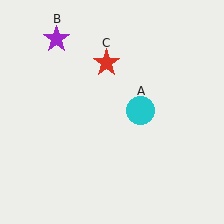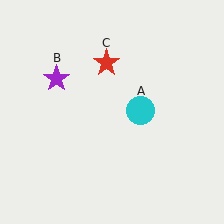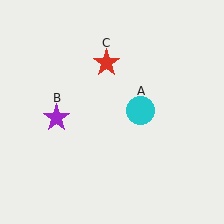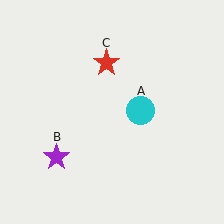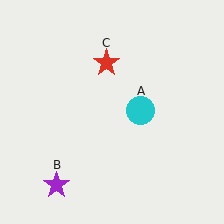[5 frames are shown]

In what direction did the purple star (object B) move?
The purple star (object B) moved down.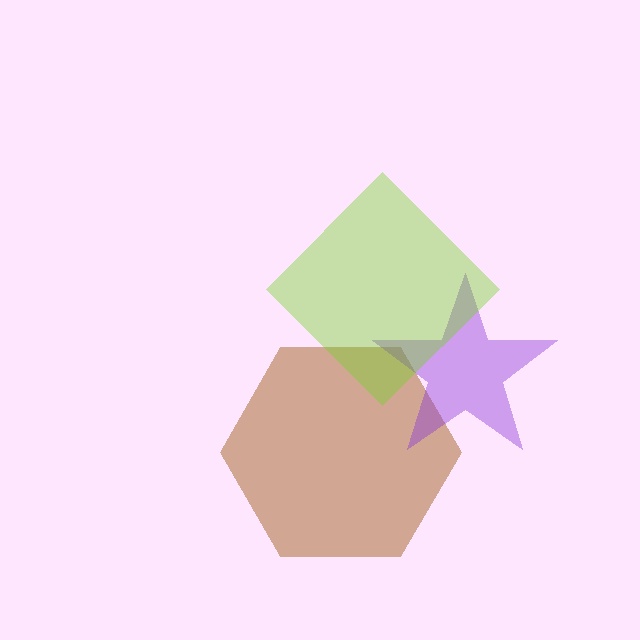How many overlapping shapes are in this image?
There are 3 overlapping shapes in the image.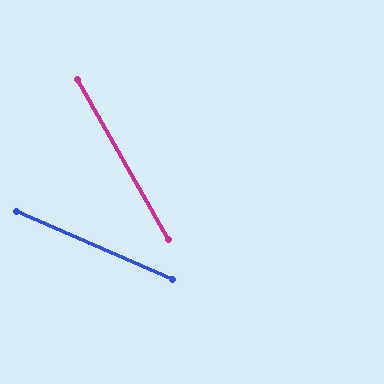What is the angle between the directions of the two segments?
Approximately 37 degrees.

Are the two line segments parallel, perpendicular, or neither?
Neither parallel nor perpendicular — they differ by about 37°.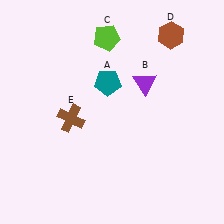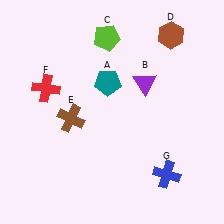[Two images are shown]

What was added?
A red cross (F), a blue cross (G) were added in Image 2.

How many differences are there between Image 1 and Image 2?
There are 2 differences between the two images.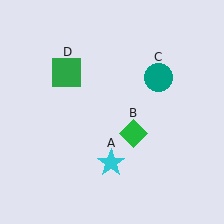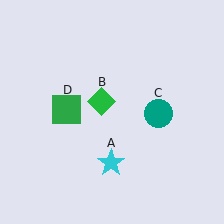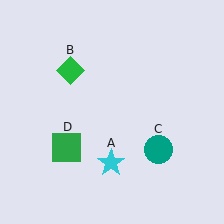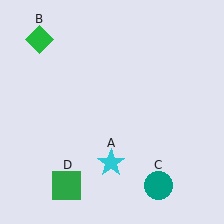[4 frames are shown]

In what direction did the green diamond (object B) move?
The green diamond (object B) moved up and to the left.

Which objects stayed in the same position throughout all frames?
Cyan star (object A) remained stationary.